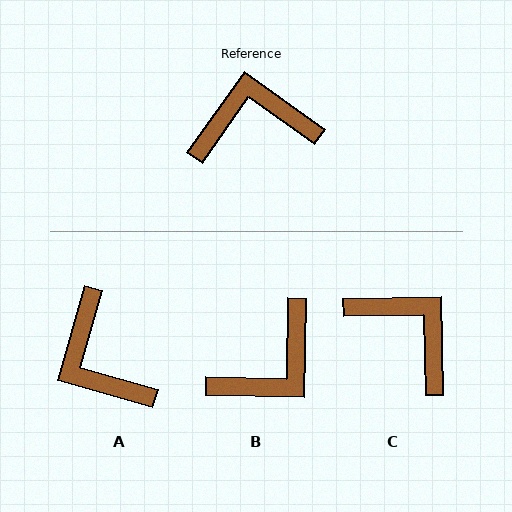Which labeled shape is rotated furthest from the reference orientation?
B, about 146 degrees away.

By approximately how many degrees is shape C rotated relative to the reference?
Approximately 53 degrees clockwise.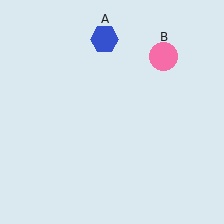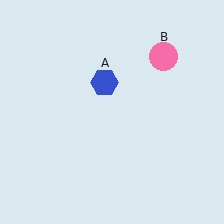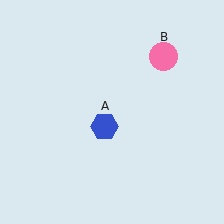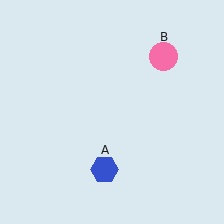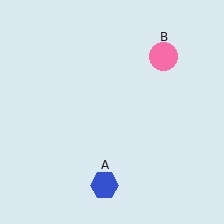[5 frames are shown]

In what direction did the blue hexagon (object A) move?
The blue hexagon (object A) moved down.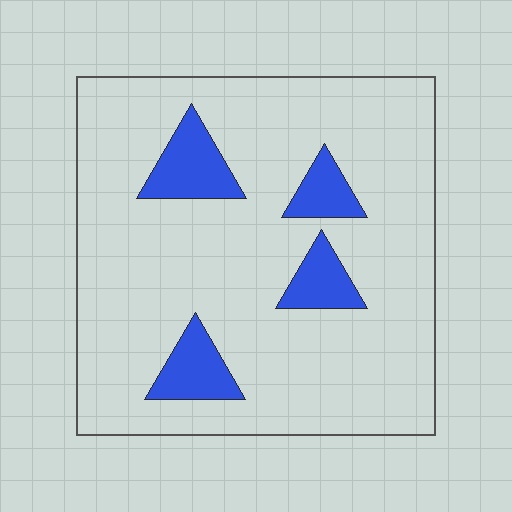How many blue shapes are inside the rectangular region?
4.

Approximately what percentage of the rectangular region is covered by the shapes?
Approximately 15%.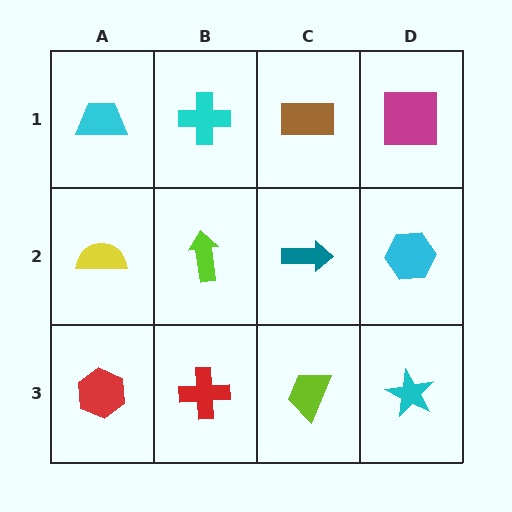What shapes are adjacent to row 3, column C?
A teal arrow (row 2, column C), a red cross (row 3, column B), a cyan star (row 3, column D).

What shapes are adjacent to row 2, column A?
A cyan trapezoid (row 1, column A), a red hexagon (row 3, column A), a lime arrow (row 2, column B).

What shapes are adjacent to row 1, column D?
A cyan hexagon (row 2, column D), a brown rectangle (row 1, column C).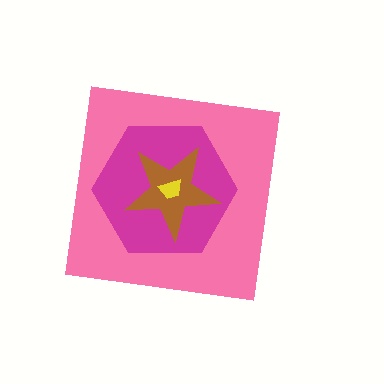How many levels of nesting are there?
4.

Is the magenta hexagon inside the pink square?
Yes.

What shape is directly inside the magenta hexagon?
The brown star.